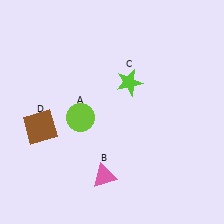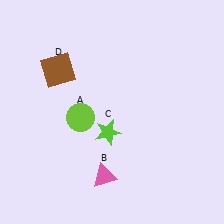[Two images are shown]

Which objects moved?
The objects that moved are: the lime star (C), the brown square (D).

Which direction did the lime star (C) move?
The lime star (C) moved down.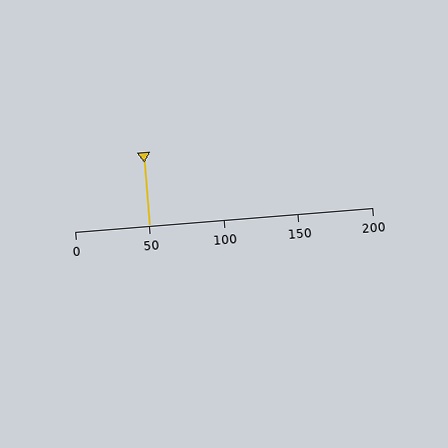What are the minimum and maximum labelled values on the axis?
The axis runs from 0 to 200.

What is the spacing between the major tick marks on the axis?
The major ticks are spaced 50 apart.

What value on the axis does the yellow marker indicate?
The marker indicates approximately 50.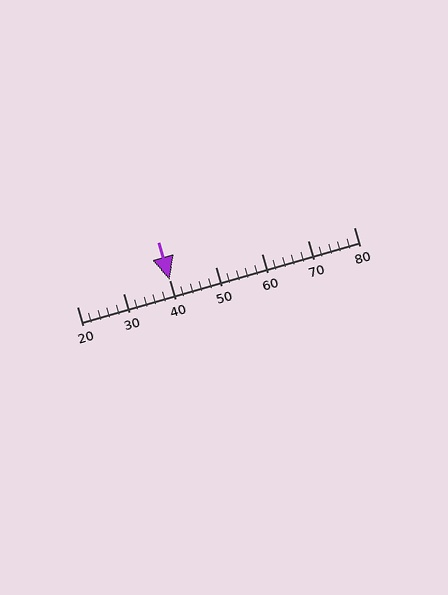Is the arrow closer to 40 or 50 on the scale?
The arrow is closer to 40.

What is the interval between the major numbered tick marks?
The major tick marks are spaced 10 units apart.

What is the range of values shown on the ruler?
The ruler shows values from 20 to 80.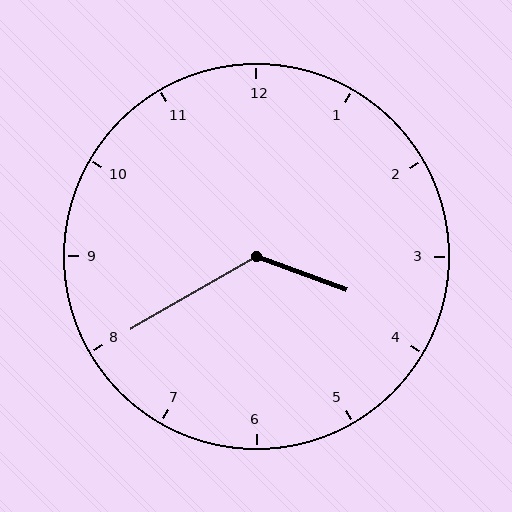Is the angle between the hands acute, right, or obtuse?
It is obtuse.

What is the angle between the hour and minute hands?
Approximately 130 degrees.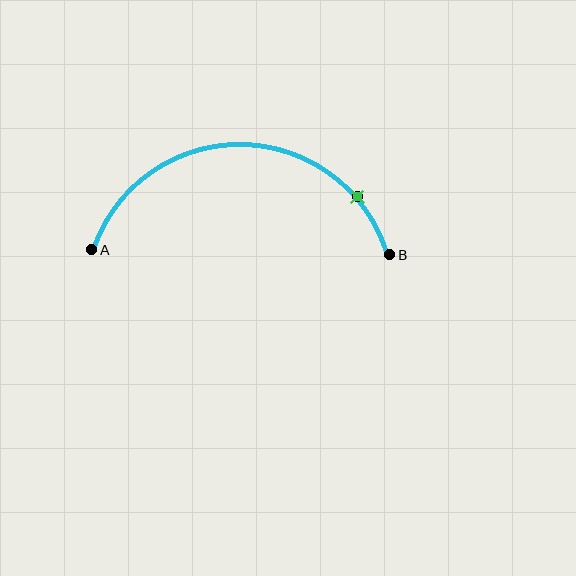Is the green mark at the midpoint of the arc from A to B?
No. The green mark lies on the arc but is closer to endpoint B. The arc midpoint would be at the point on the curve equidistant along the arc from both A and B.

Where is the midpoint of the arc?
The arc midpoint is the point on the curve farthest from the straight line joining A and B. It sits above that line.